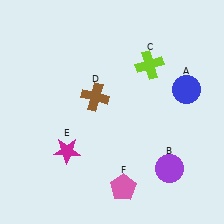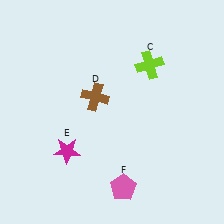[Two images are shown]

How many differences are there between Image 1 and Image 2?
There are 2 differences between the two images.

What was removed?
The purple circle (B), the blue circle (A) were removed in Image 2.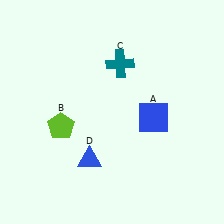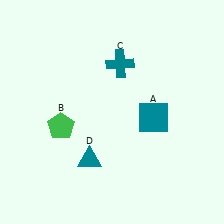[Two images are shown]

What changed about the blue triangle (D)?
In Image 1, D is blue. In Image 2, it changed to teal.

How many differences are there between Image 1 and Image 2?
There are 3 differences between the two images.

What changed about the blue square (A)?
In Image 1, A is blue. In Image 2, it changed to teal.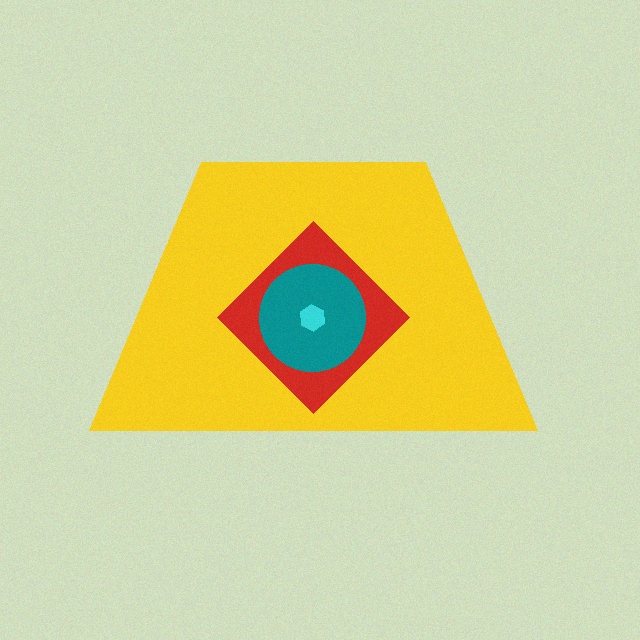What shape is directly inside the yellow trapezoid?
The red diamond.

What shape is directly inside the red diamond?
The teal circle.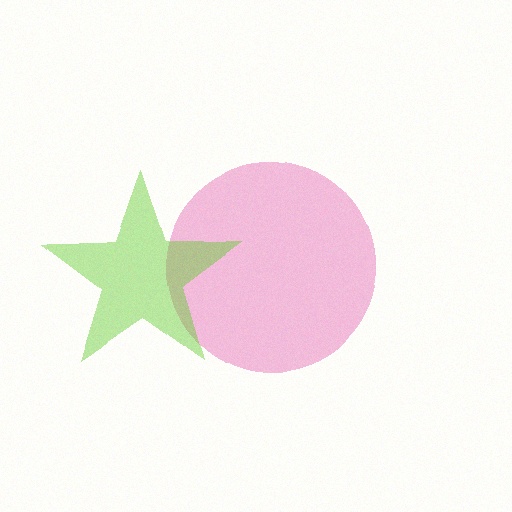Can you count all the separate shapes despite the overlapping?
Yes, there are 2 separate shapes.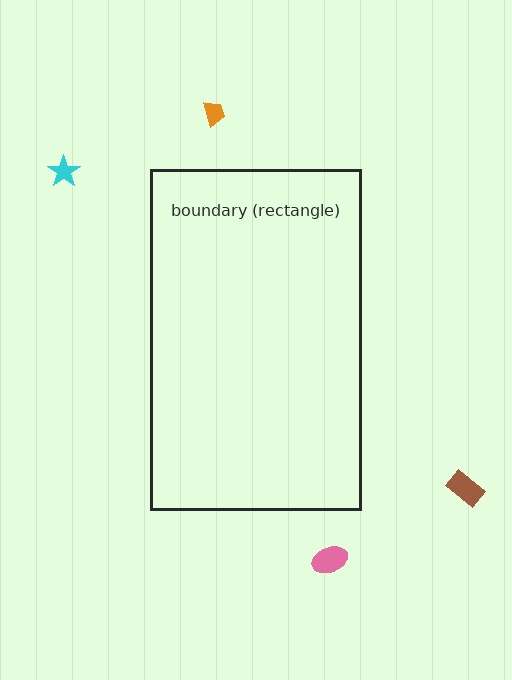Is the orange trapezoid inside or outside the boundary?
Outside.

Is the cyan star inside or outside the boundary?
Outside.